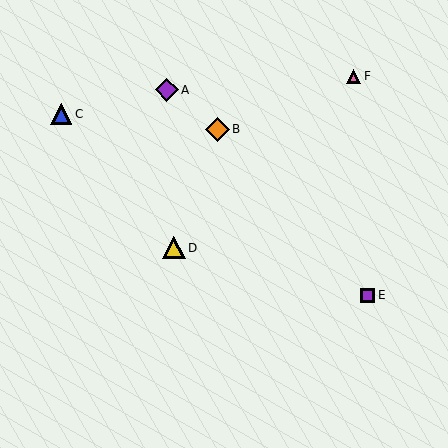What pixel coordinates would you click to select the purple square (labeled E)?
Click at (368, 295) to select the purple square E.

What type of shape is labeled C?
Shape C is a blue triangle.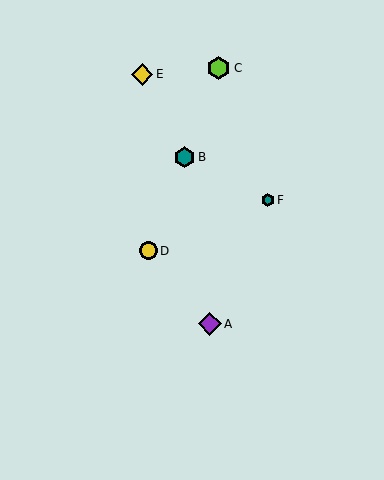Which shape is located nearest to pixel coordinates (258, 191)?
The teal hexagon (labeled F) at (268, 200) is nearest to that location.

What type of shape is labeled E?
Shape E is a yellow diamond.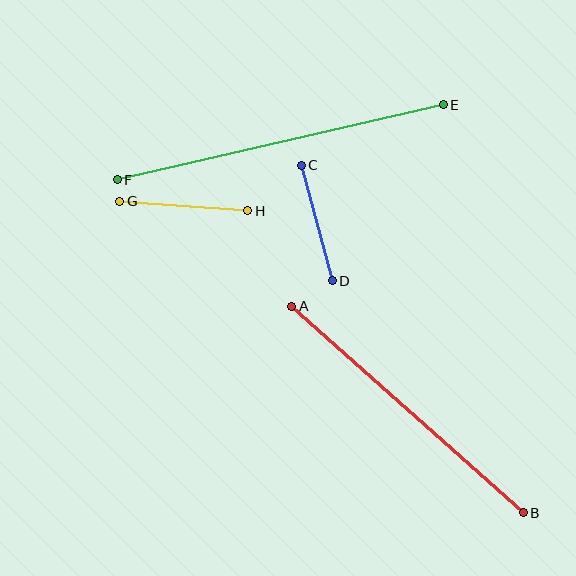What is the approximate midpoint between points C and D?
The midpoint is at approximately (317, 223) pixels.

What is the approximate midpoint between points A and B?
The midpoint is at approximately (408, 410) pixels.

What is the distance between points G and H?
The distance is approximately 128 pixels.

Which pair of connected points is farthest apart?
Points E and F are farthest apart.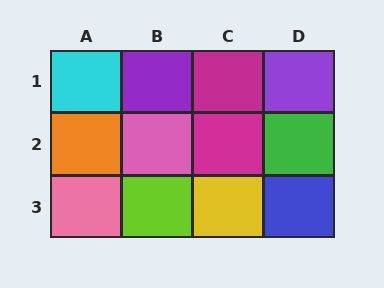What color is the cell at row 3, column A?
Pink.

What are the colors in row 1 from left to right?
Cyan, purple, magenta, purple.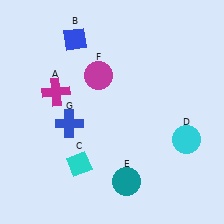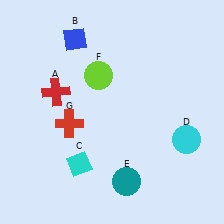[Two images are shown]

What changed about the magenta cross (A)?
In Image 1, A is magenta. In Image 2, it changed to red.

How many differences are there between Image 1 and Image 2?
There are 3 differences between the two images.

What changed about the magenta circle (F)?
In Image 1, F is magenta. In Image 2, it changed to lime.